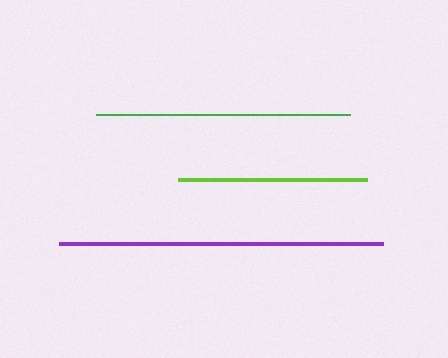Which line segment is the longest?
The purple line is the longest at approximately 323 pixels.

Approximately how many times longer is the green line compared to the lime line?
The green line is approximately 1.3 times the length of the lime line.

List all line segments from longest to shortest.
From longest to shortest: purple, green, lime.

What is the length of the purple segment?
The purple segment is approximately 323 pixels long.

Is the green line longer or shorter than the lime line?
The green line is longer than the lime line.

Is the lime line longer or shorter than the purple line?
The purple line is longer than the lime line.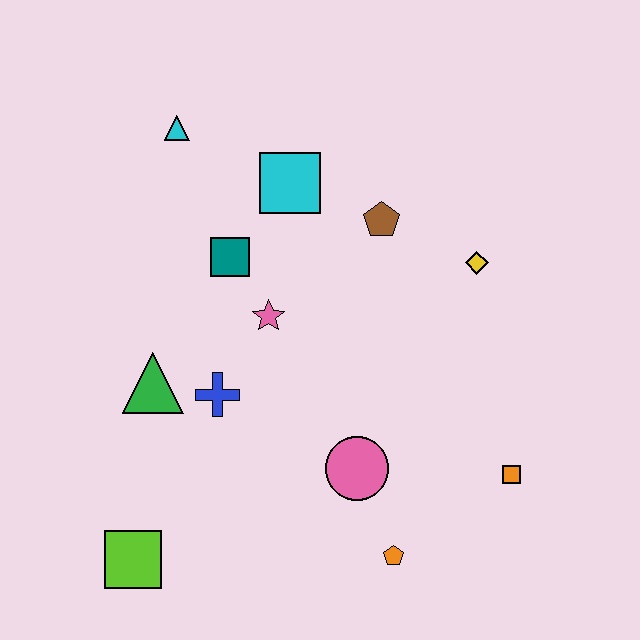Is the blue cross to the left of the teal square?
Yes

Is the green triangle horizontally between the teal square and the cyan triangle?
No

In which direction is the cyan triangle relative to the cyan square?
The cyan triangle is to the left of the cyan square.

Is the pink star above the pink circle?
Yes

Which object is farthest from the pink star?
The orange square is farthest from the pink star.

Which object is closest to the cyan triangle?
The cyan square is closest to the cyan triangle.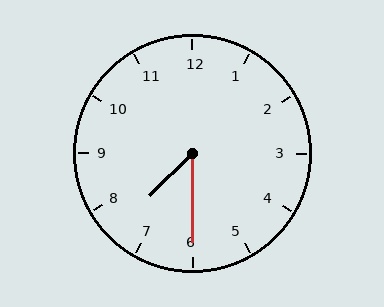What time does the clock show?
7:30.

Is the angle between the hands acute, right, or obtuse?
It is acute.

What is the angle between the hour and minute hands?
Approximately 45 degrees.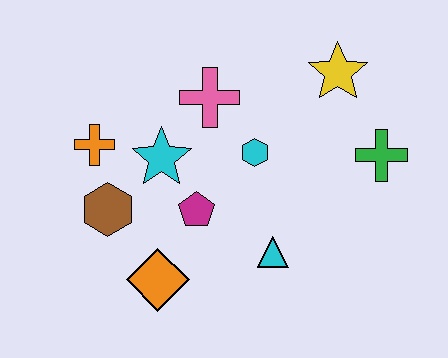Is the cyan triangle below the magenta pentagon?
Yes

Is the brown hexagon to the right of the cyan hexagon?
No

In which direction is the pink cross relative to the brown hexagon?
The pink cross is above the brown hexagon.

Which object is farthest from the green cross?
The orange cross is farthest from the green cross.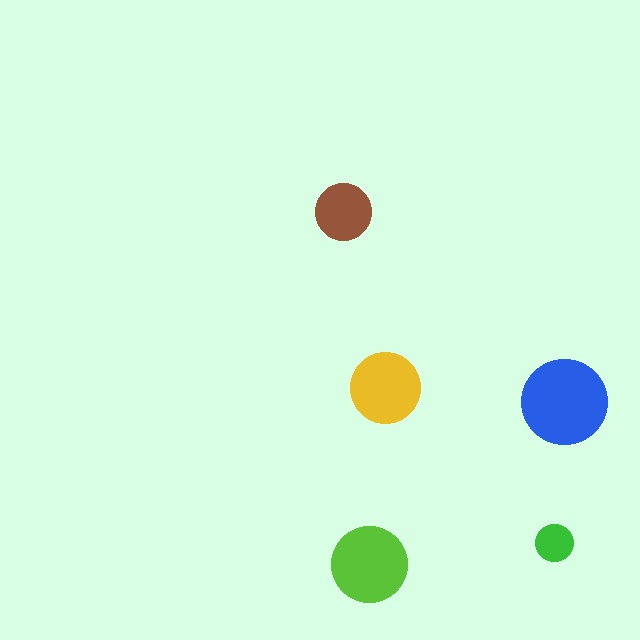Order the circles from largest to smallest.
the blue one, the lime one, the yellow one, the brown one, the green one.